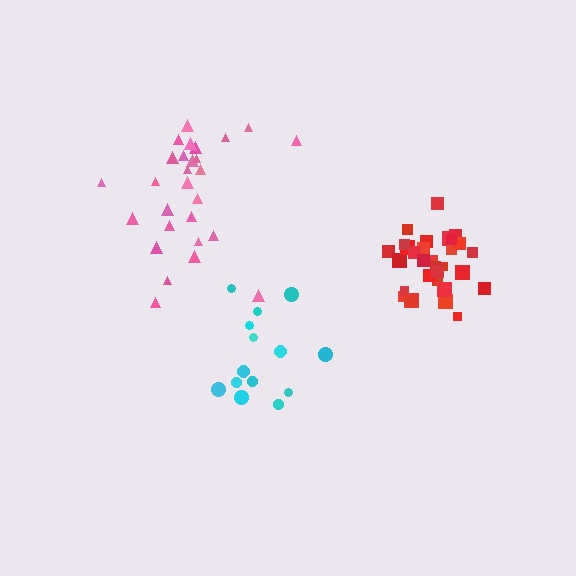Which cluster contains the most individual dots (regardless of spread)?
Red (31).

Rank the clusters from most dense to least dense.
red, cyan, pink.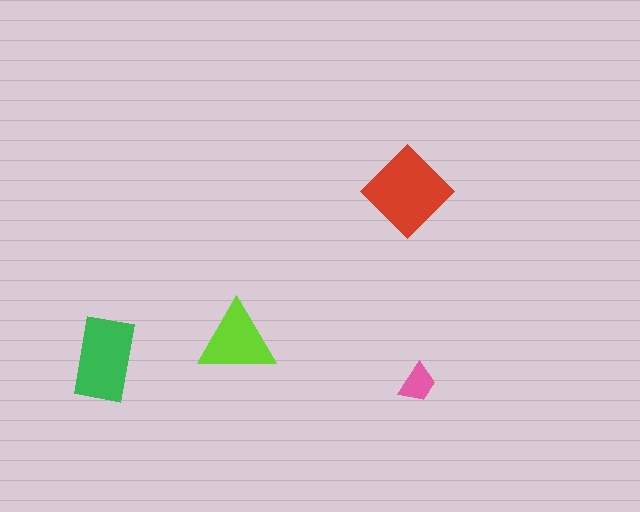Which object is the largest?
The red diamond.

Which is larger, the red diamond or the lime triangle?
The red diamond.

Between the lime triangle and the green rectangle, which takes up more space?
The green rectangle.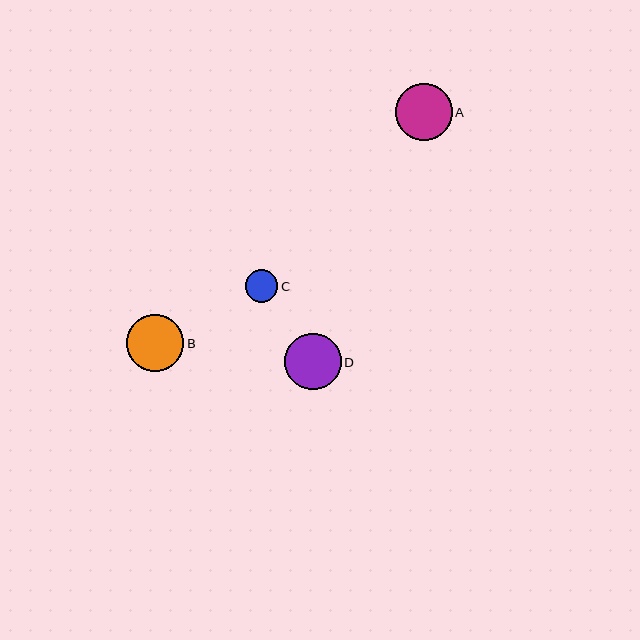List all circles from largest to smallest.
From largest to smallest: B, D, A, C.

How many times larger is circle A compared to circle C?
Circle A is approximately 1.7 times the size of circle C.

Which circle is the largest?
Circle B is the largest with a size of approximately 57 pixels.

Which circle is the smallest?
Circle C is the smallest with a size of approximately 32 pixels.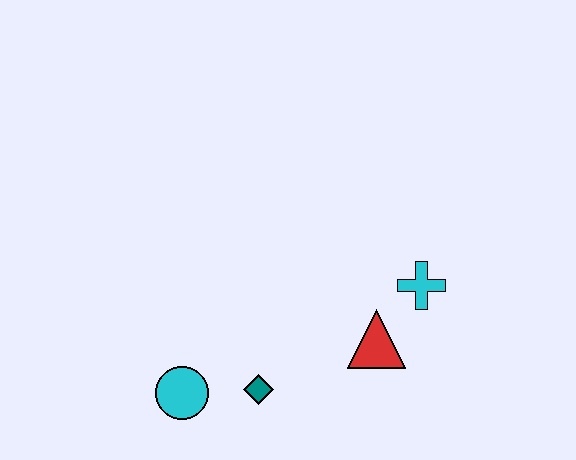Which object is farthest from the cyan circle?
The cyan cross is farthest from the cyan circle.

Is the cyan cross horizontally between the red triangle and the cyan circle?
No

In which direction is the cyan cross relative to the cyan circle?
The cyan cross is to the right of the cyan circle.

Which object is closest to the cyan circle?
The teal diamond is closest to the cyan circle.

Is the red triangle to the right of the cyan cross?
No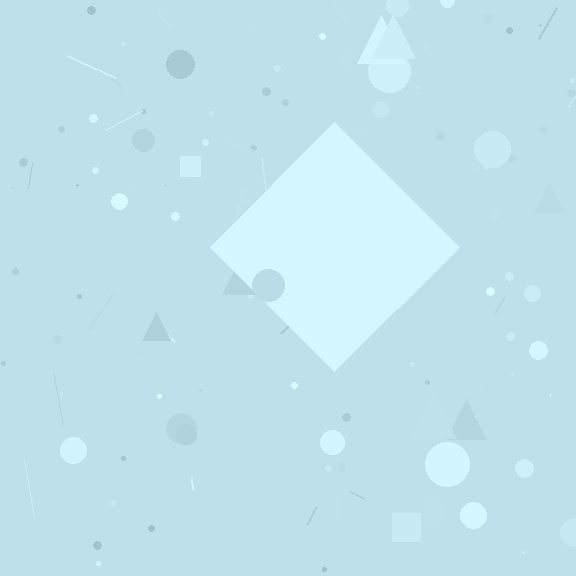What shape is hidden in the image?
A diamond is hidden in the image.